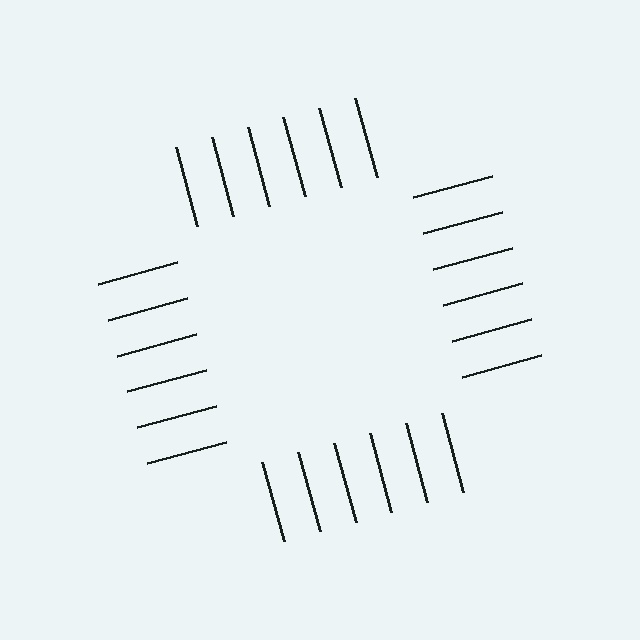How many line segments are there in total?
24 — 6 along each of the 4 edges.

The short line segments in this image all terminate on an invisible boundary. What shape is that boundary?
An illusory square — the line segments terminate on its edges but no continuous stroke is drawn.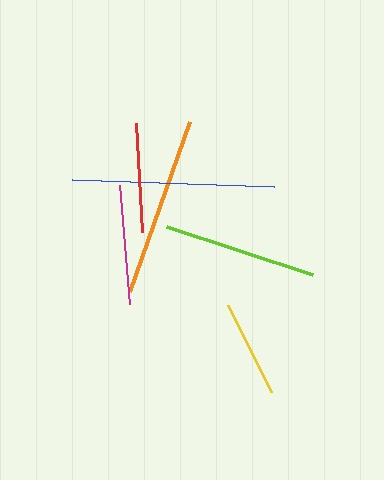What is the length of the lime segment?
The lime segment is approximately 153 pixels long.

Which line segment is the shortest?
The yellow line is the shortest at approximately 97 pixels.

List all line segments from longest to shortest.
From longest to shortest: blue, orange, lime, magenta, red, yellow.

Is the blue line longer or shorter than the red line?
The blue line is longer than the red line.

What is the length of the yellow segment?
The yellow segment is approximately 97 pixels long.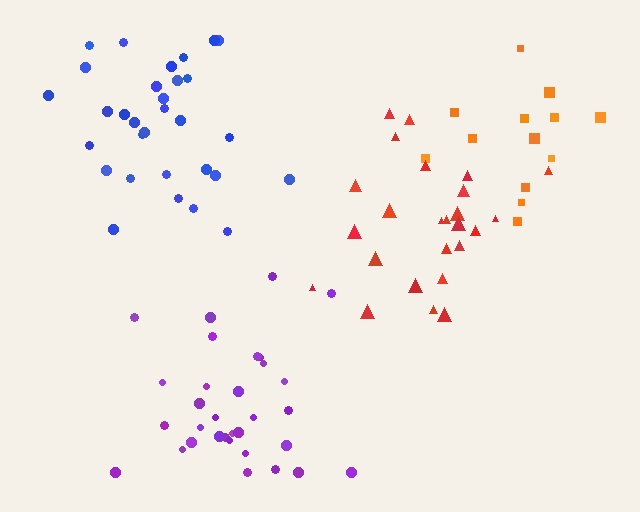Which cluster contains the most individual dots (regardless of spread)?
Purple (32).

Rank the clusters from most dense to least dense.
purple, orange, blue, red.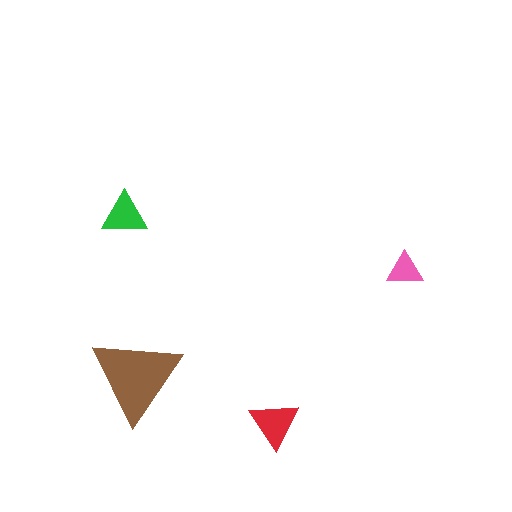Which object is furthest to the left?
The green triangle is leftmost.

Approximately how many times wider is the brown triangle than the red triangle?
About 2 times wider.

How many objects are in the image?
There are 4 objects in the image.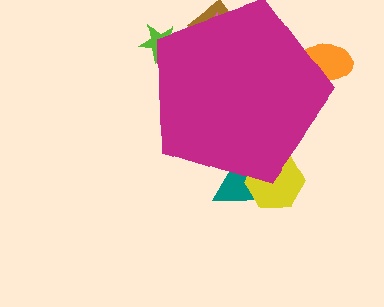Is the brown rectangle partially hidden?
Yes, the brown rectangle is partially hidden behind the magenta pentagon.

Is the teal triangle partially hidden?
Yes, the teal triangle is partially hidden behind the magenta pentagon.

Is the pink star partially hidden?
Yes, the pink star is partially hidden behind the magenta pentagon.